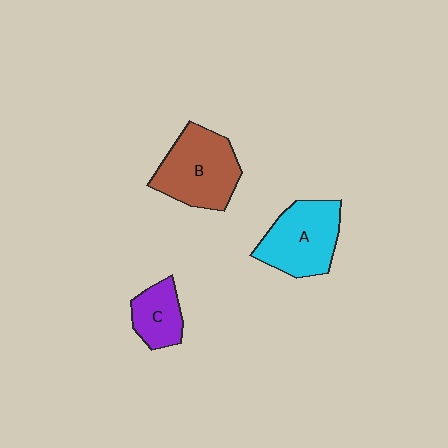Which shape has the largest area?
Shape B (brown).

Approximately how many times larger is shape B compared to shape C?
Approximately 1.9 times.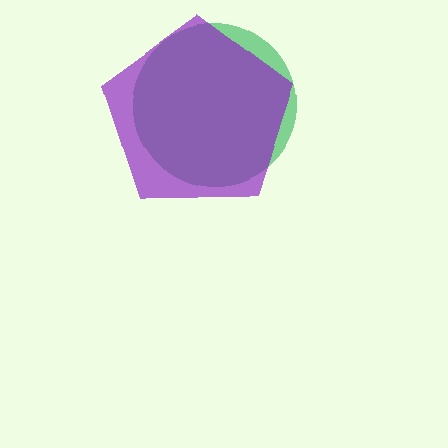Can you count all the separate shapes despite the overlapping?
Yes, there are 2 separate shapes.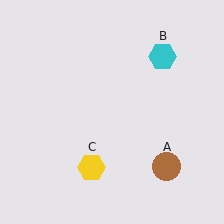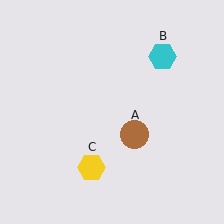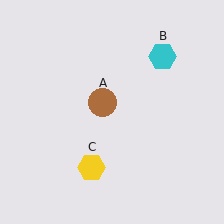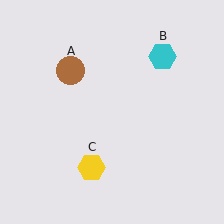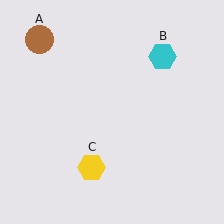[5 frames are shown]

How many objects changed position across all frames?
1 object changed position: brown circle (object A).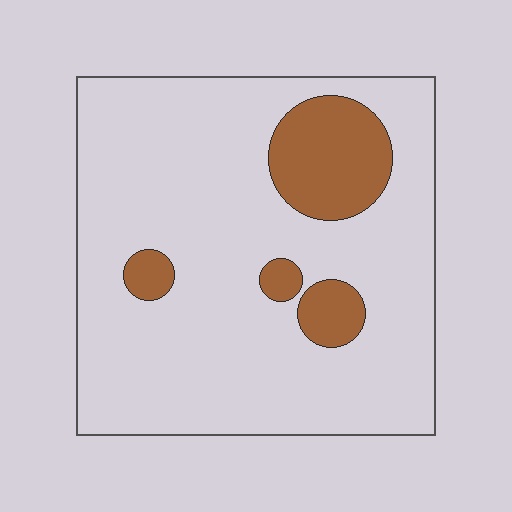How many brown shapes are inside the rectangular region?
4.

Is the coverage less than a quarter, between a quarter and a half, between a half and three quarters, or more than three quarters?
Less than a quarter.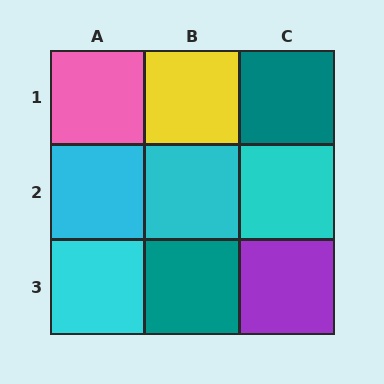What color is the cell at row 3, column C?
Purple.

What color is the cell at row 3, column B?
Teal.